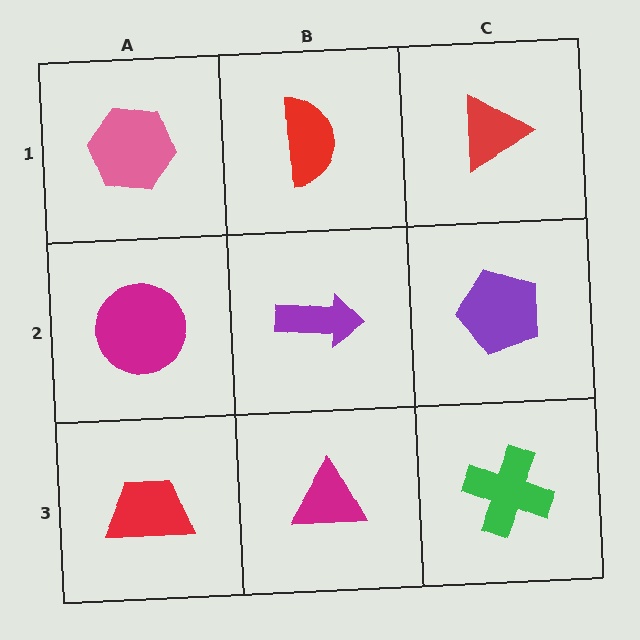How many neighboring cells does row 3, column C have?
2.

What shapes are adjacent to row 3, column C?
A purple pentagon (row 2, column C), a magenta triangle (row 3, column B).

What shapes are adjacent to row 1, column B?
A purple arrow (row 2, column B), a pink hexagon (row 1, column A), a red triangle (row 1, column C).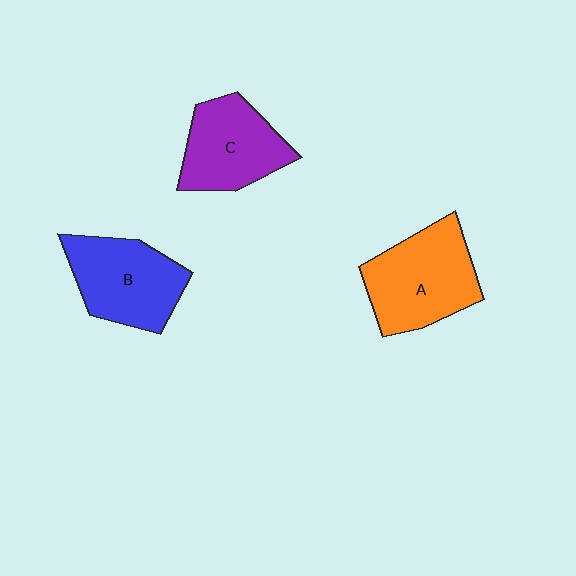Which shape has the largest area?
Shape A (orange).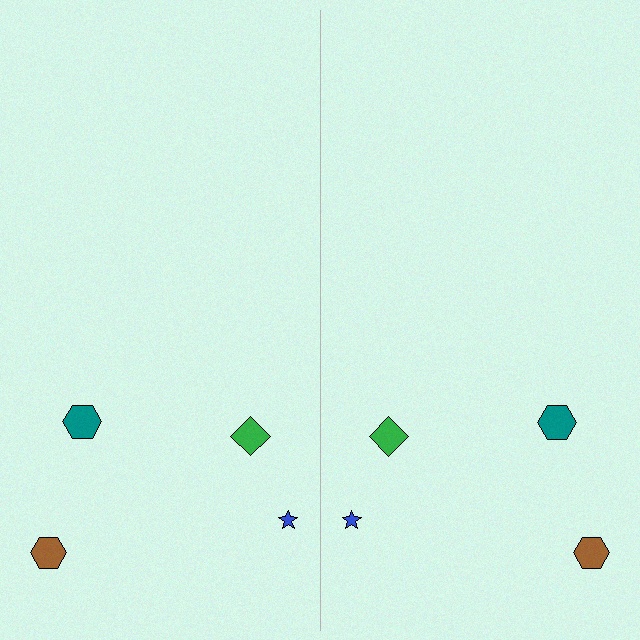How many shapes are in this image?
There are 8 shapes in this image.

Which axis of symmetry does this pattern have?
The pattern has a vertical axis of symmetry running through the center of the image.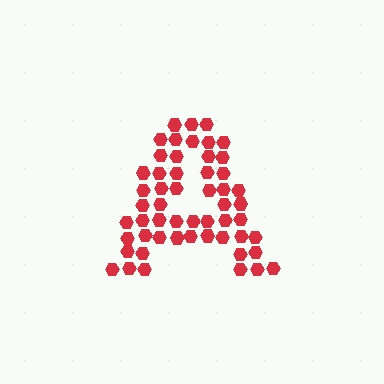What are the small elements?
The small elements are hexagons.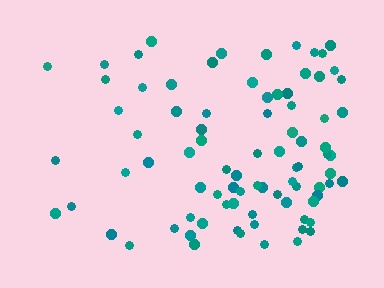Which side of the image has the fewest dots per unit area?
The left.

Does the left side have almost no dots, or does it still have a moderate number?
Still a moderate number, just noticeably fewer than the right.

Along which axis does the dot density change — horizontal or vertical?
Horizontal.